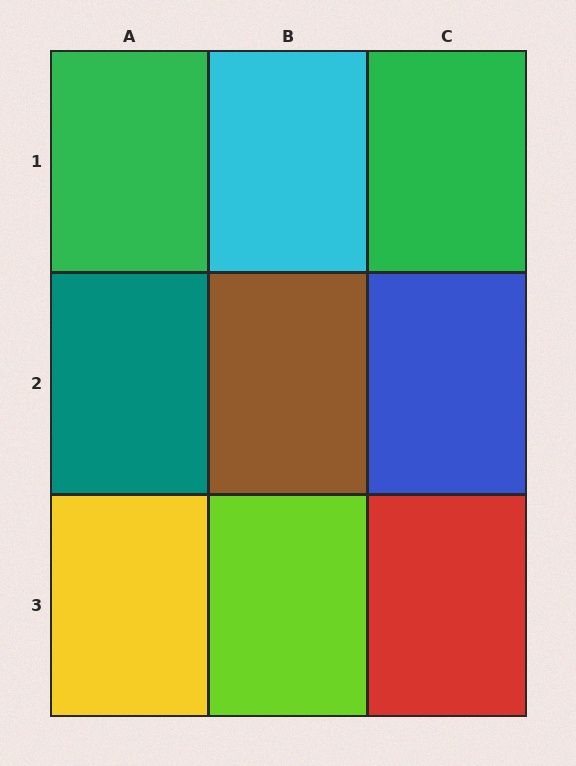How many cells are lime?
1 cell is lime.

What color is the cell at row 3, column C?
Red.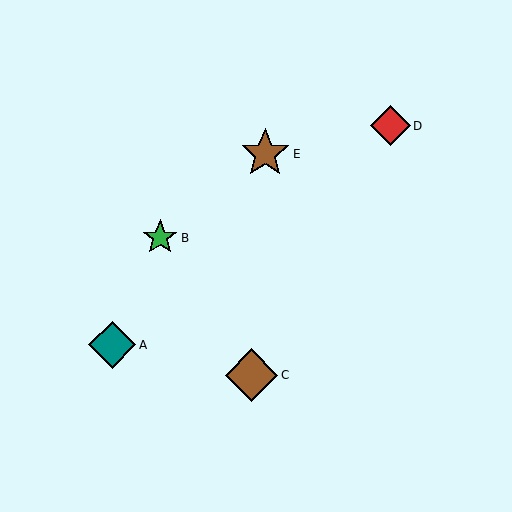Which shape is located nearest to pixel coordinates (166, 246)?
The green star (labeled B) at (160, 238) is nearest to that location.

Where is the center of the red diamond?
The center of the red diamond is at (390, 126).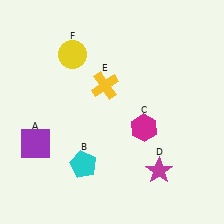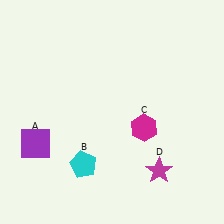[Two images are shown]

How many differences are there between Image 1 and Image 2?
There are 2 differences between the two images.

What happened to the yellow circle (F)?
The yellow circle (F) was removed in Image 2. It was in the top-left area of Image 1.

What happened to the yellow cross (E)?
The yellow cross (E) was removed in Image 2. It was in the top-left area of Image 1.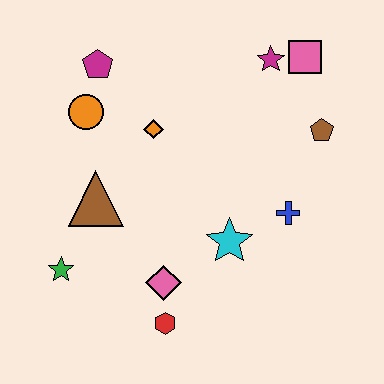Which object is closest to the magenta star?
The pink square is closest to the magenta star.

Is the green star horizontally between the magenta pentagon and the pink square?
No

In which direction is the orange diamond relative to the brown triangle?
The orange diamond is above the brown triangle.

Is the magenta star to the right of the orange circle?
Yes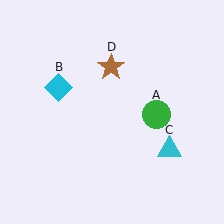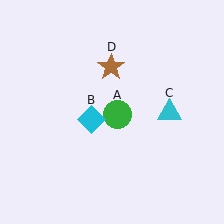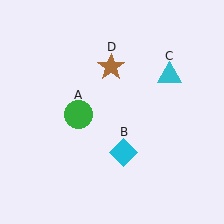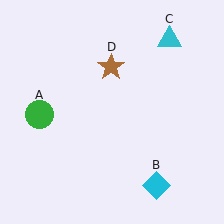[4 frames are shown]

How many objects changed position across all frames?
3 objects changed position: green circle (object A), cyan diamond (object B), cyan triangle (object C).